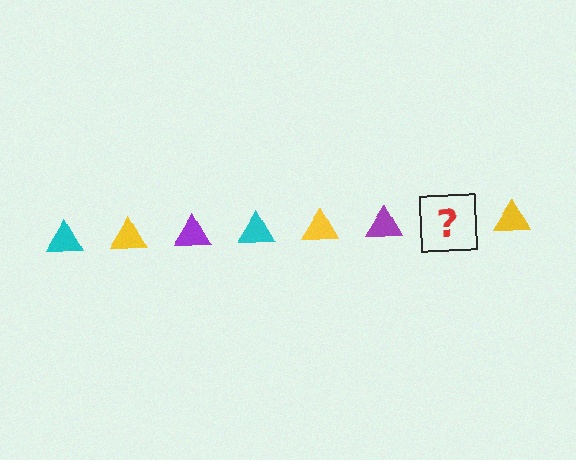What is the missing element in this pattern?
The missing element is a cyan triangle.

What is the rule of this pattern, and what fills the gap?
The rule is that the pattern cycles through cyan, yellow, purple triangles. The gap should be filled with a cyan triangle.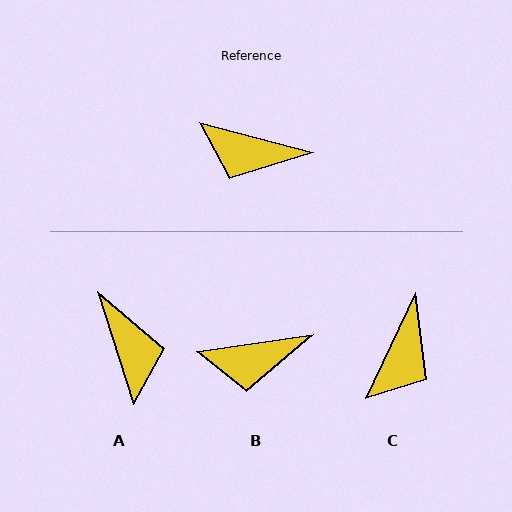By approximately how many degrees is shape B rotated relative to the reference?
Approximately 23 degrees counter-clockwise.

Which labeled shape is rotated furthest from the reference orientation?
A, about 122 degrees away.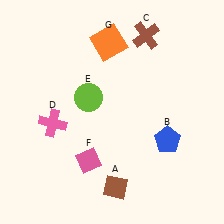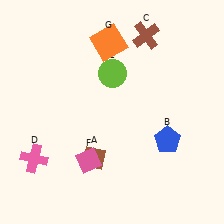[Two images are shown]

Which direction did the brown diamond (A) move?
The brown diamond (A) moved up.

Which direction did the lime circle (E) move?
The lime circle (E) moved right.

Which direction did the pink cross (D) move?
The pink cross (D) moved down.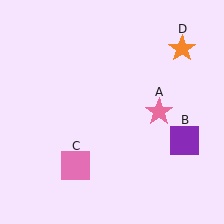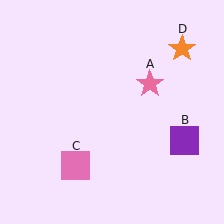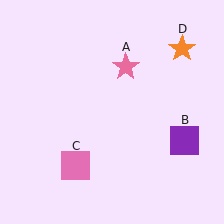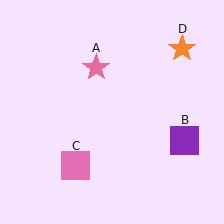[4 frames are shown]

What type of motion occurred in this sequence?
The pink star (object A) rotated counterclockwise around the center of the scene.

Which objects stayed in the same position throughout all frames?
Purple square (object B) and pink square (object C) and orange star (object D) remained stationary.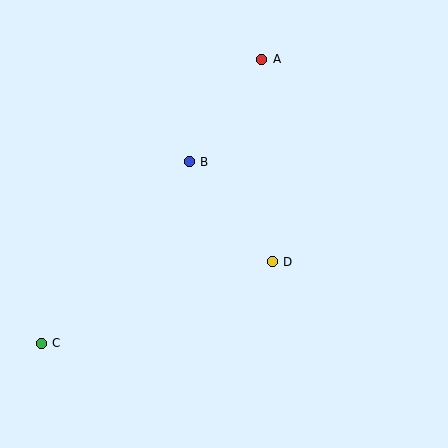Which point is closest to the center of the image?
Point D at (272, 262) is closest to the center.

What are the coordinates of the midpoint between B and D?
The midpoint between B and D is at (231, 212).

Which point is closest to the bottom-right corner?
Point D is closest to the bottom-right corner.